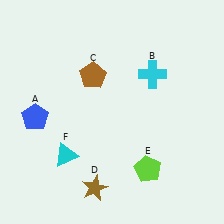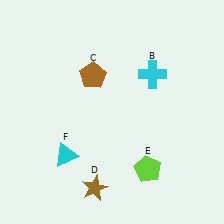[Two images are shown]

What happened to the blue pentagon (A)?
The blue pentagon (A) was removed in Image 2. It was in the bottom-left area of Image 1.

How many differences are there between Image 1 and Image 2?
There is 1 difference between the two images.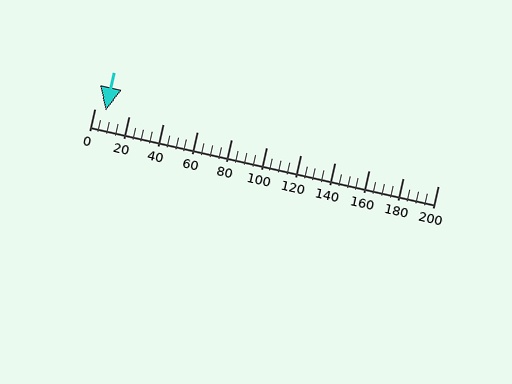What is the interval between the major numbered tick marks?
The major tick marks are spaced 20 units apart.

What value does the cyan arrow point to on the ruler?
The cyan arrow points to approximately 6.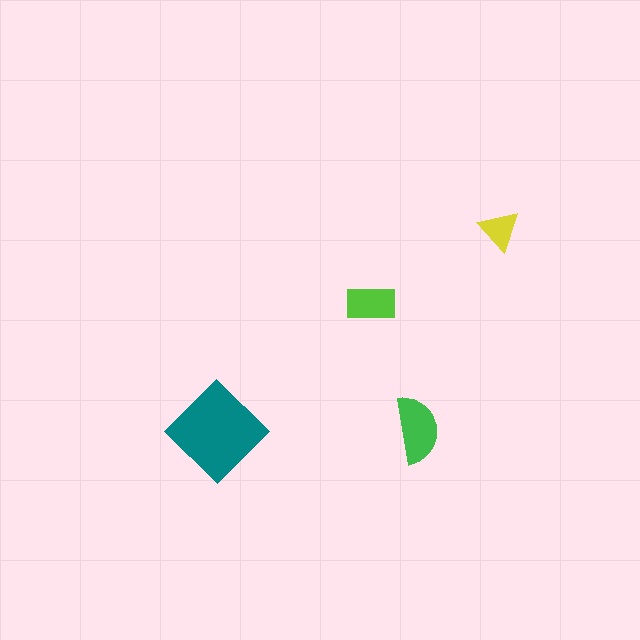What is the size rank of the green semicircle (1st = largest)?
2nd.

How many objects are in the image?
There are 4 objects in the image.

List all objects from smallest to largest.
The yellow triangle, the lime rectangle, the green semicircle, the teal diamond.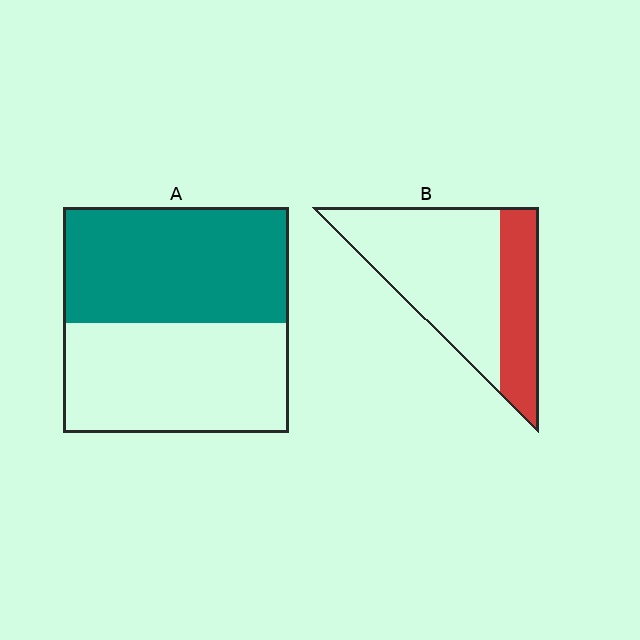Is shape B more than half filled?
No.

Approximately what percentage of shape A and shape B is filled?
A is approximately 50% and B is approximately 30%.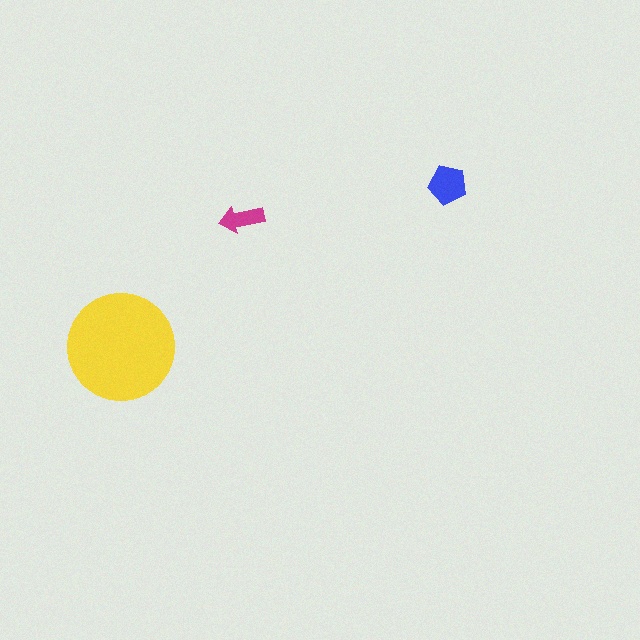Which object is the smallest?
The magenta arrow.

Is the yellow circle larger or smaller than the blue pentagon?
Larger.